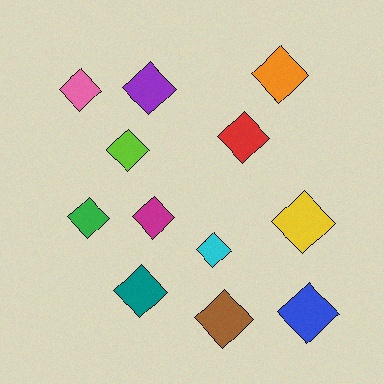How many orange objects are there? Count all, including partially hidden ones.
There is 1 orange object.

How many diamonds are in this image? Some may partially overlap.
There are 12 diamonds.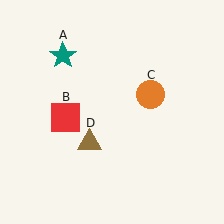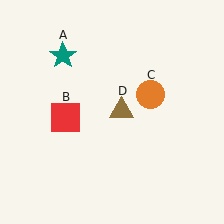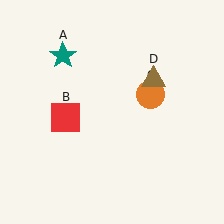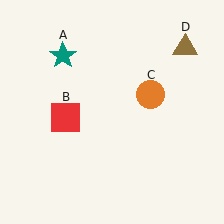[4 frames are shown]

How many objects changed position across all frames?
1 object changed position: brown triangle (object D).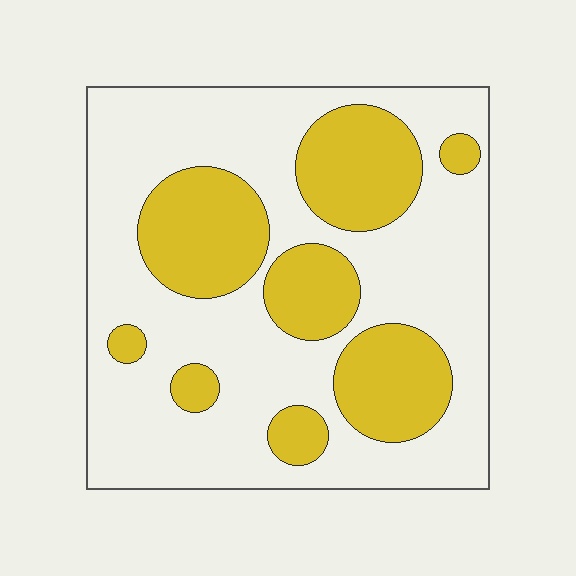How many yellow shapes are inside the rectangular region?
8.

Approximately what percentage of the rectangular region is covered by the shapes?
Approximately 35%.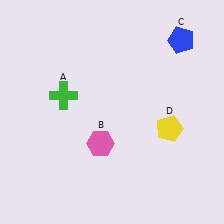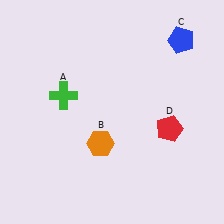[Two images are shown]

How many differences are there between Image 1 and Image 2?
There are 2 differences between the two images.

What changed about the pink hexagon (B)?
In Image 1, B is pink. In Image 2, it changed to orange.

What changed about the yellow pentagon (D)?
In Image 1, D is yellow. In Image 2, it changed to red.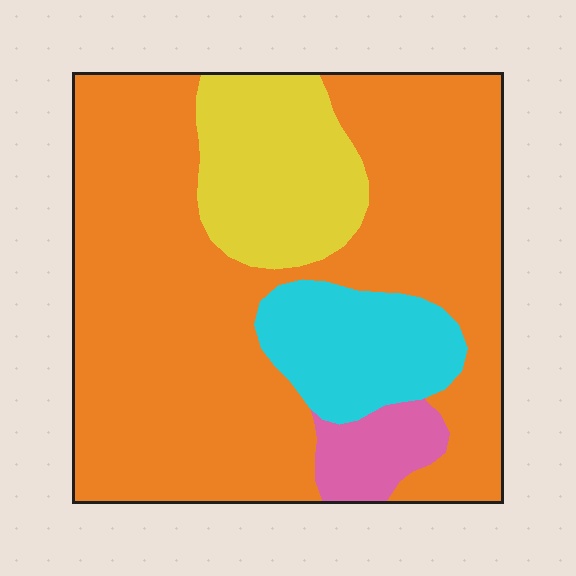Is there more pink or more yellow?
Yellow.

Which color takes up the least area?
Pink, at roughly 5%.